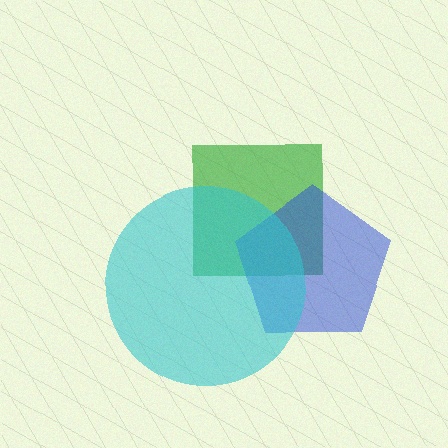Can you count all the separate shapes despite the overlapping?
Yes, there are 3 separate shapes.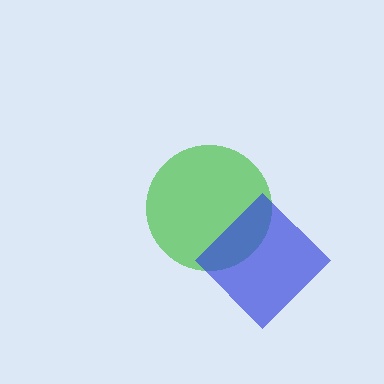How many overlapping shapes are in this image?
There are 2 overlapping shapes in the image.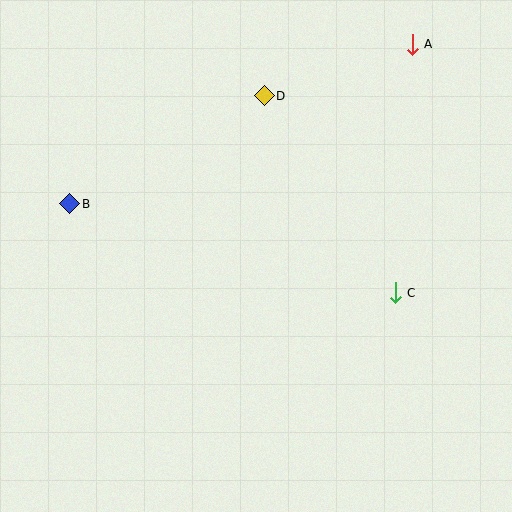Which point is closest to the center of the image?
Point C at (395, 293) is closest to the center.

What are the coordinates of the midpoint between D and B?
The midpoint between D and B is at (167, 150).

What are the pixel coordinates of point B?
Point B is at (70, 204).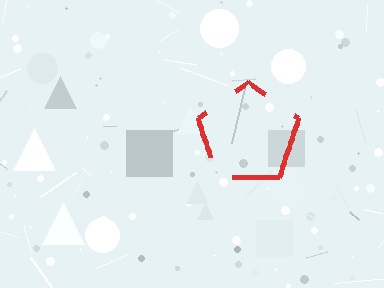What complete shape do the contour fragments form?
The contour fragments form a pentagon.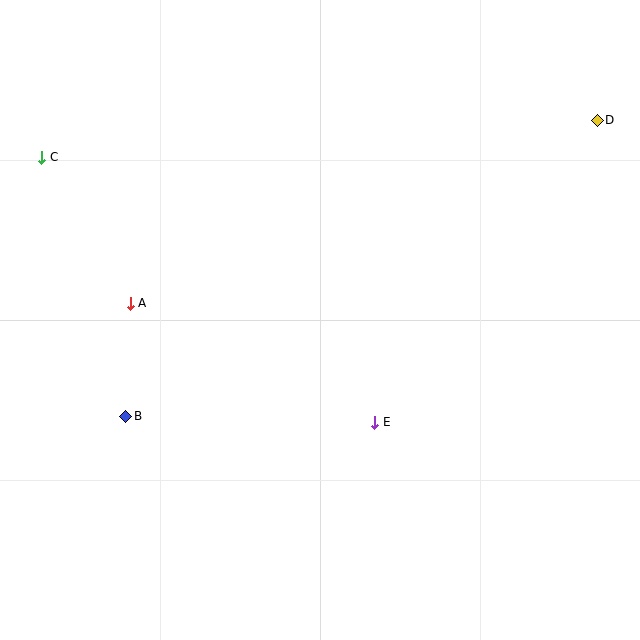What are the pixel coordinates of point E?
Point E is at (375, 422).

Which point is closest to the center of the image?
Point E at (375, 422) is closest to the center.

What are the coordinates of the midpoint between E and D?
The midpoint between E and D is at (486, 271).